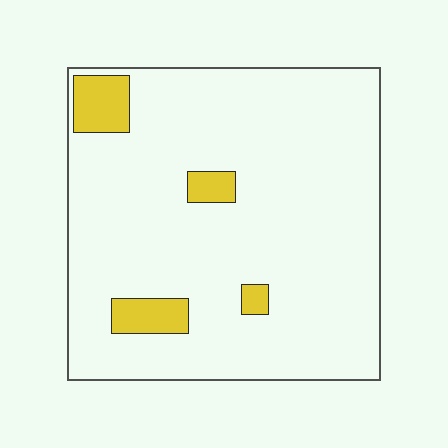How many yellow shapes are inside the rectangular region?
4.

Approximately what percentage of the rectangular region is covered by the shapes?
Approximately 10%.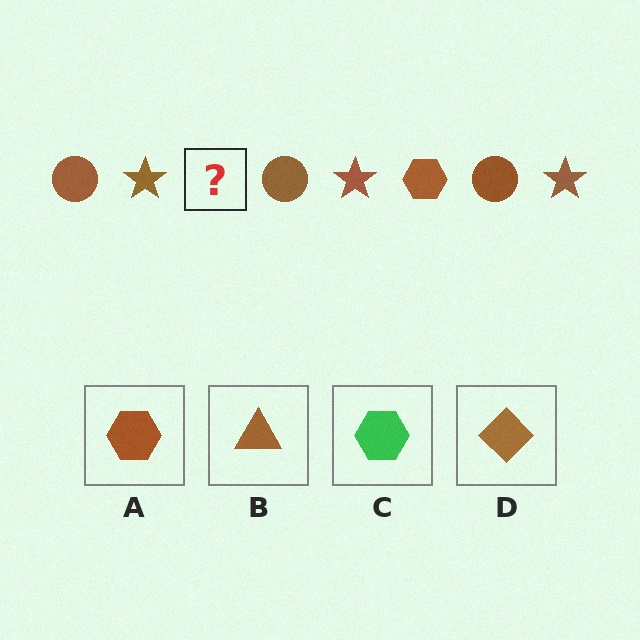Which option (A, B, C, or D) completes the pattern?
A.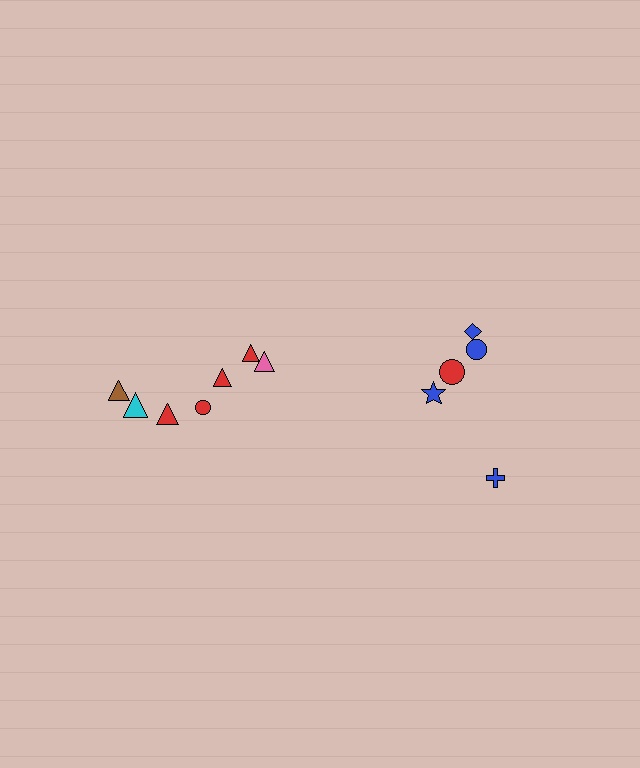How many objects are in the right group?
There are 5 objects.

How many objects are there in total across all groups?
There are 12 objects.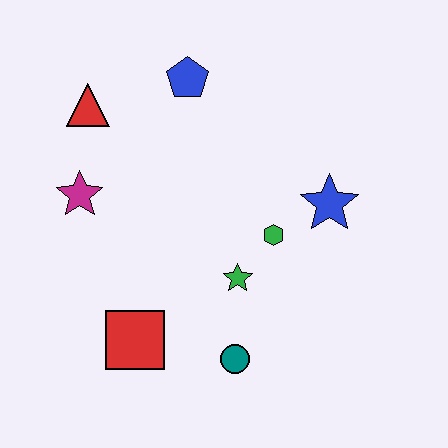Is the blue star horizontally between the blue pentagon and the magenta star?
No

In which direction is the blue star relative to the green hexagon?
The blue star is to the right of the green hexagon.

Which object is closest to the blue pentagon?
The red triangle is closest to the blue pentagon.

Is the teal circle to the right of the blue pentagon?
Yes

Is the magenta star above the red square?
Yes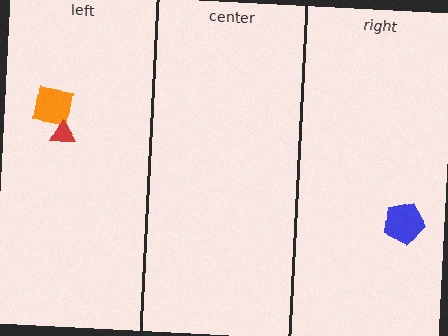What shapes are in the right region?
The blue pentagon.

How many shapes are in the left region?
2.